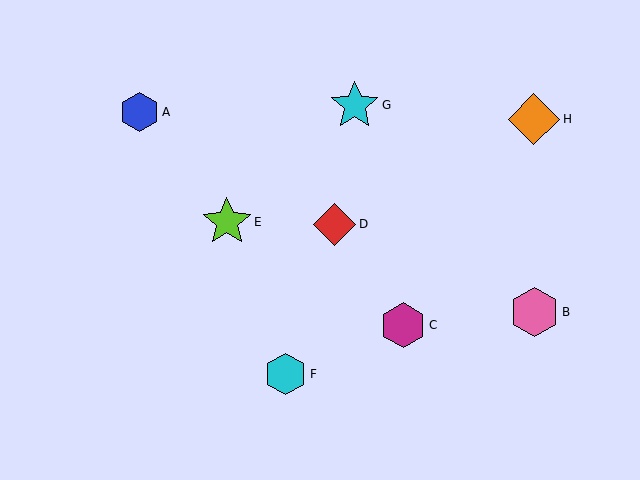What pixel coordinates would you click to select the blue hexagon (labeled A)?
Click at (139, 112) to select the blue hexagon A.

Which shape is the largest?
The orange diamond (labeled H) is the largest.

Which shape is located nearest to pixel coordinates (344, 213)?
The red diamond (labeled D) at (334, 224) is nearest to that location.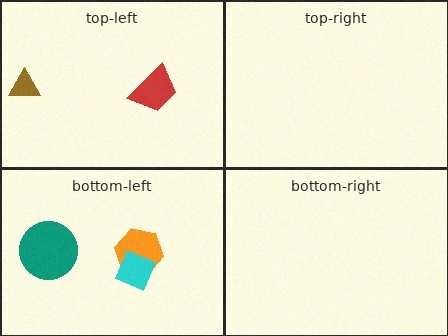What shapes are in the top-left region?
The brown triangle, the red trapezoid.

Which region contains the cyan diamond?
The bottom-left region.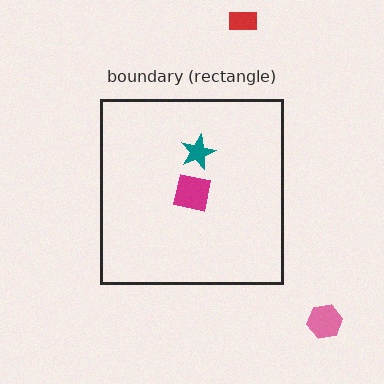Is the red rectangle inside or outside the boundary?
Outside.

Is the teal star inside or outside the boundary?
Inside.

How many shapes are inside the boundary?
2 inside, 2 outside.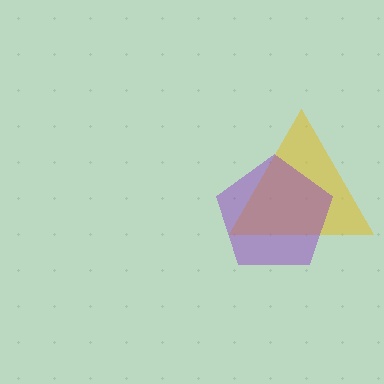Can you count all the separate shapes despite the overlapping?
Yes, there are 2 separate shapes.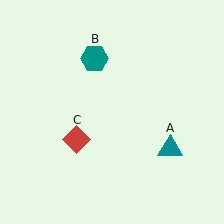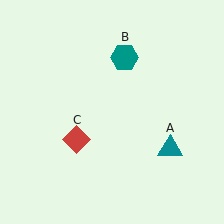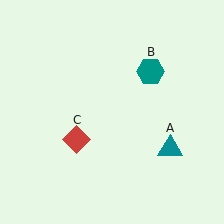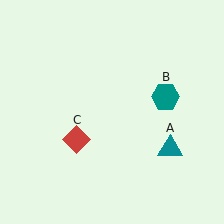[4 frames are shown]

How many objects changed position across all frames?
1 object changed position: teal hexagon (object B).